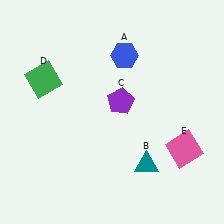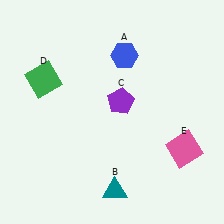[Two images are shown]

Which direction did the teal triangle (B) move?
The teal triangle (B) moved left.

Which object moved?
The teal triangle (B) moved left.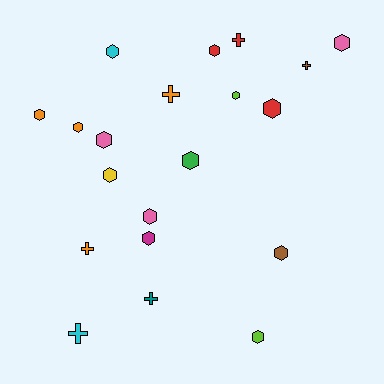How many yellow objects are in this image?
There is 1 yellow object.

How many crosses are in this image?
There are 6 crosses.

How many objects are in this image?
There are 20 objects.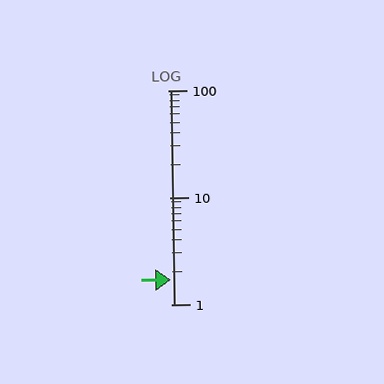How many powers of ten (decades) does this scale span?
The scale spans 2 decades, from 1 to 100.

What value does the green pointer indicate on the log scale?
The pointer indicates approximately 1.7.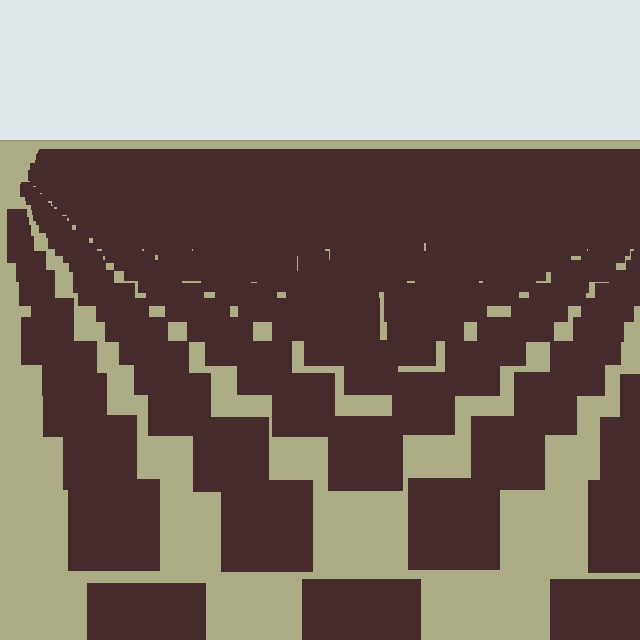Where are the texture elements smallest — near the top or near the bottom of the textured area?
Near the top.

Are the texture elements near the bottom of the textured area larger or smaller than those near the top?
Larger. Near the bottom, elements are closer to the viewer and appear at a bigger on-screen size.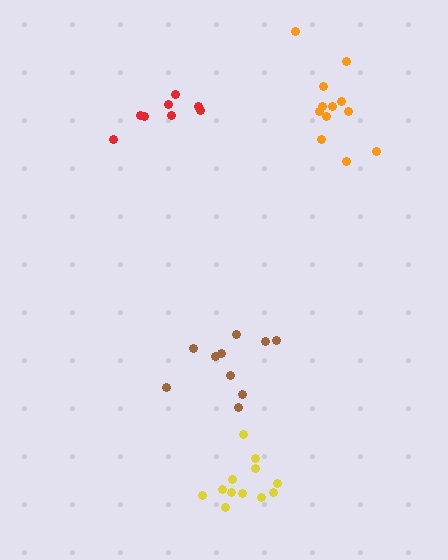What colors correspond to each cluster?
The clusters are colored: yellow, orange, brown, red.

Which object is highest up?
The orange cluster is topmost.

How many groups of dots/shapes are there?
There are 4 groups.